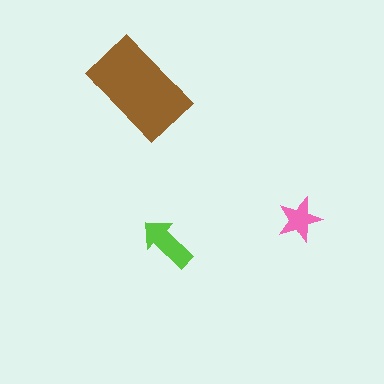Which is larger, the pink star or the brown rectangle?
The brown rectangle.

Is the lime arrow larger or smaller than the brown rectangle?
Smaller.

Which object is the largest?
The brown rectangle.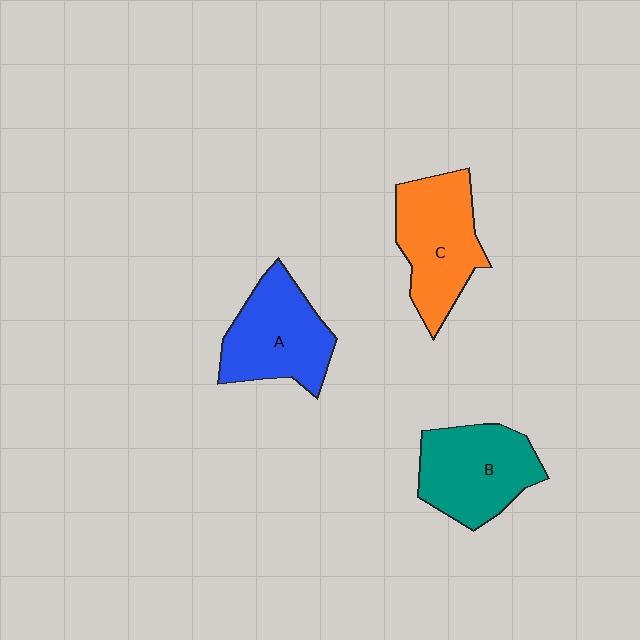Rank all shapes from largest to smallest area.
From largest to smallest: C (orange), B (teal), A (blue).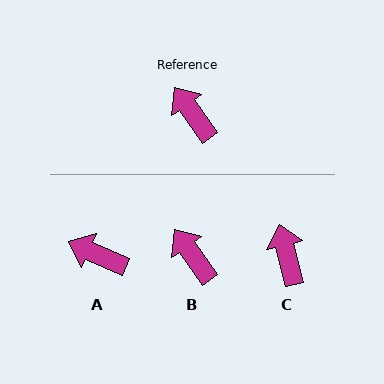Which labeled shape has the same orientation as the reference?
B.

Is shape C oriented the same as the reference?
No, it is off by about 21 degrees.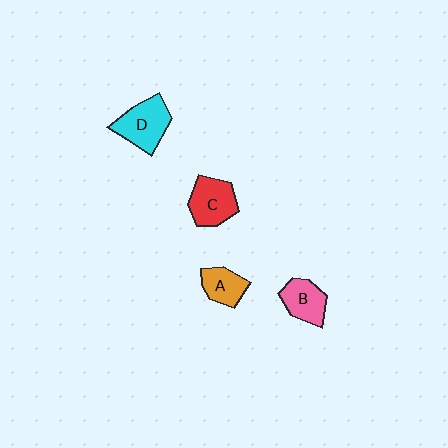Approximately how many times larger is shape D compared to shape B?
Approximately 1.3 times.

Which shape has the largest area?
Shape D (cyan).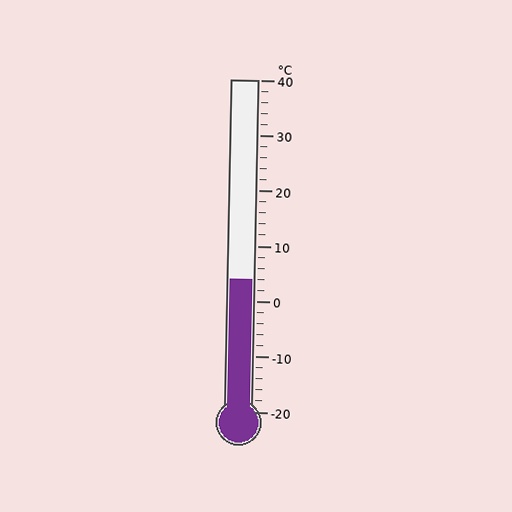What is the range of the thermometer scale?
The thermometer scale ranges from -20°C to 40°C.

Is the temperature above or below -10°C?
The temperature is above -10°C.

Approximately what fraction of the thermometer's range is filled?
The thermometer is filled to approximately 40% of its range.